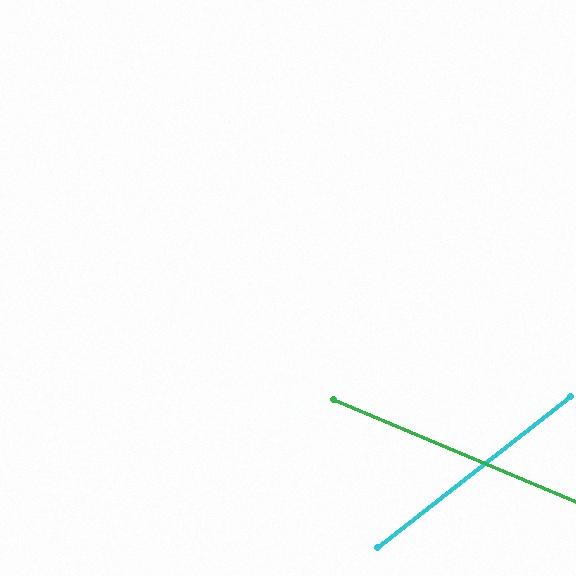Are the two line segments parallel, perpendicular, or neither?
Neither parallel nor perpendicular — they differ by about 61°.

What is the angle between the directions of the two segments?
Approximately 61 degrees.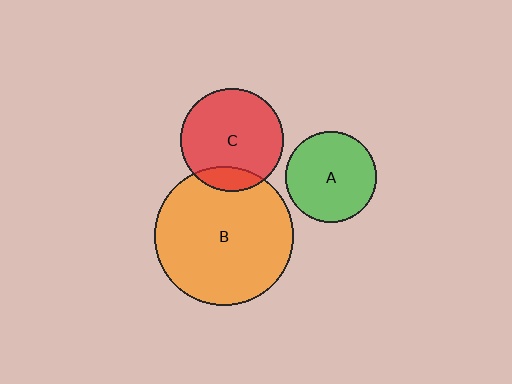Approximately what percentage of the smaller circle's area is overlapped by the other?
Approximately 15%.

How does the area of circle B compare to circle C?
Approximately 1.8 times.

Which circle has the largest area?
Circle B (orange).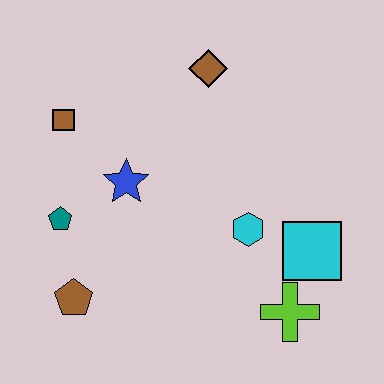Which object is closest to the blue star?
The teal pentagon is closest to the blue star.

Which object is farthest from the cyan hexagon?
The brown square is farthest from the cyan hexagon.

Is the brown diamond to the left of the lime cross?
Yes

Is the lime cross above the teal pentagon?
No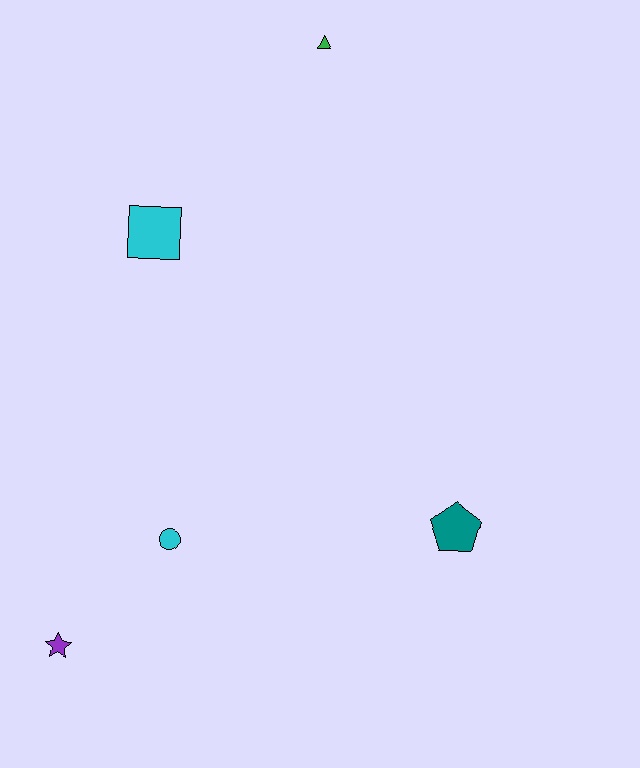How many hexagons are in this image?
There are no hexagons.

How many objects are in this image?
There are 5 objects.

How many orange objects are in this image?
There are no orange objects.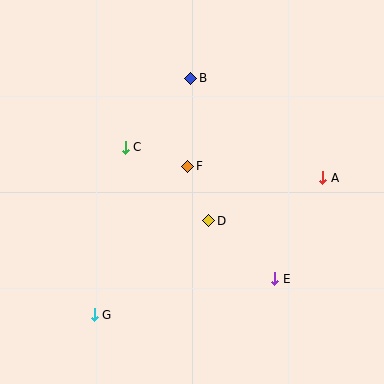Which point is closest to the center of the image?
Point F at (188, 166) is closest to the center.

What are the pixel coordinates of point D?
Point D is at (209, 221).